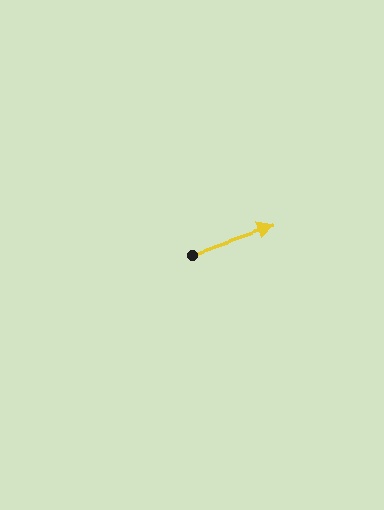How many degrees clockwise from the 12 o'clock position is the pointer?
Approximately 72 degrees.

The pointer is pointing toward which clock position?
Roughly 2 o'clock.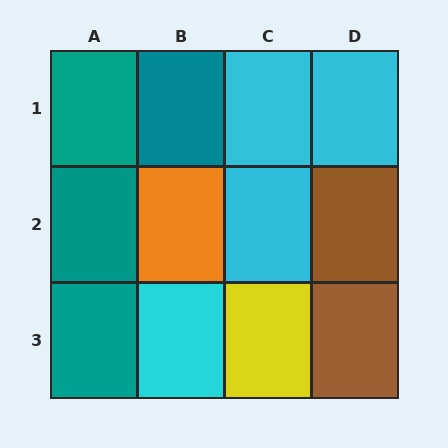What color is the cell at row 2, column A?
Teal.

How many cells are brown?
2 cells are brown.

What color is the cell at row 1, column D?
Cyan.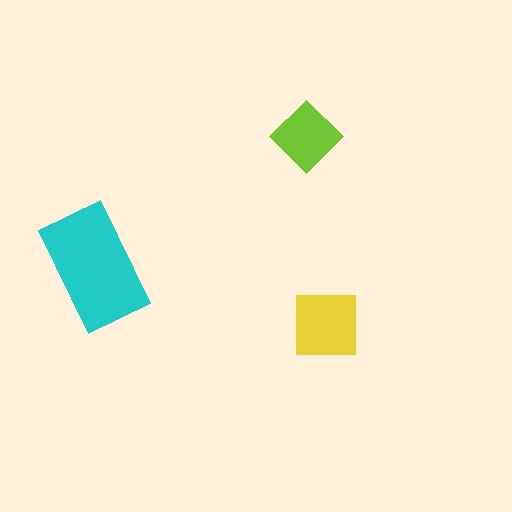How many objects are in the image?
There are 3 objects in the image.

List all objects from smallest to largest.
The lime diamond, the yellow square, the cyan rectangle.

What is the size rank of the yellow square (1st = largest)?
2nd.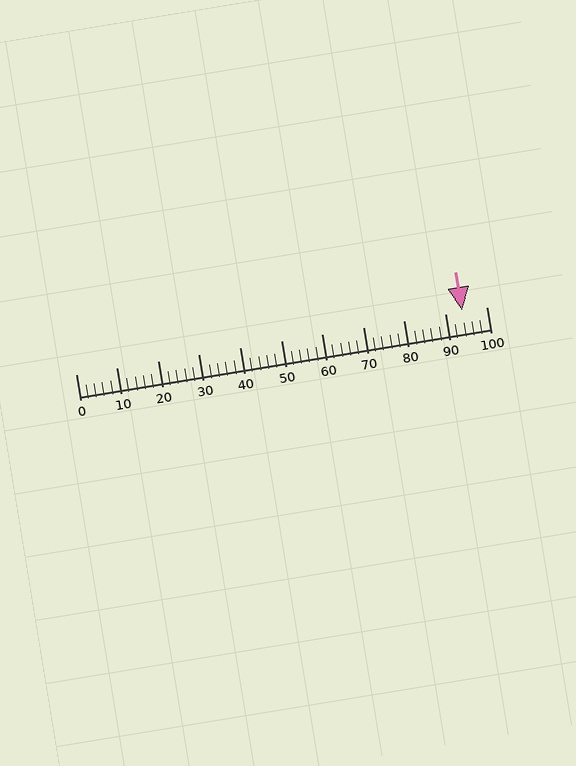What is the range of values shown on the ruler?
The ruler shows values from 0 to 100.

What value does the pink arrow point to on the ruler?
The pink arrow points to approximately 94.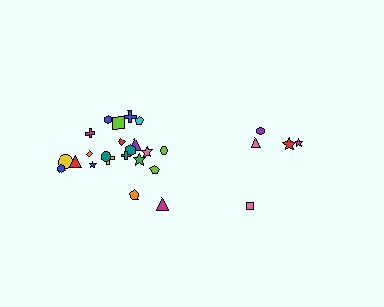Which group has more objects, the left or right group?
The left group.